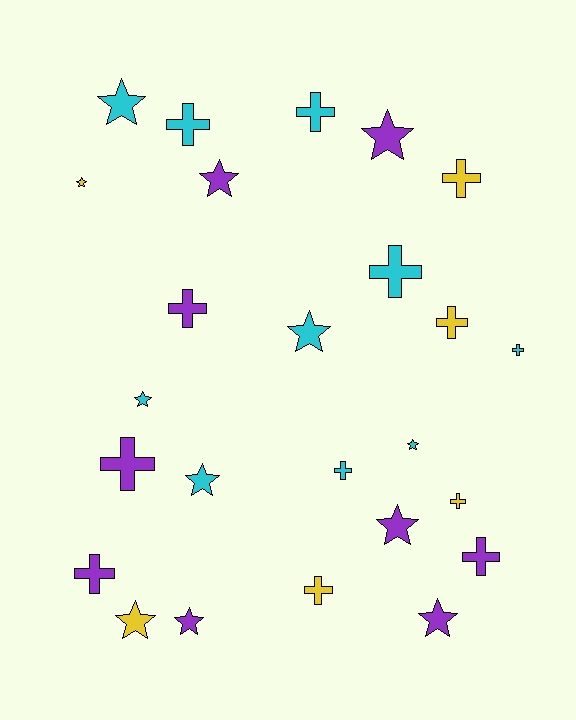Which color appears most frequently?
Cyan, with 10 objects.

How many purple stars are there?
There are 5 purple stars.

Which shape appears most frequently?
Cross, with 13 objects.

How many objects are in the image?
There are 25 objects.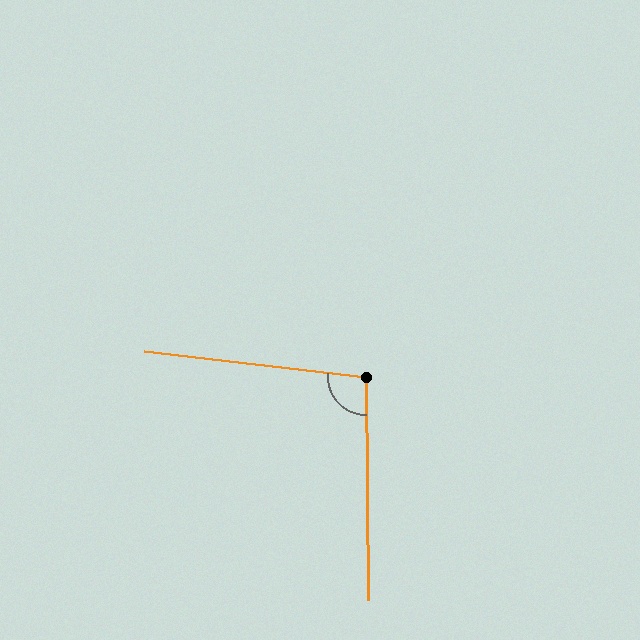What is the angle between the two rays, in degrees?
Approximately 97 degrees.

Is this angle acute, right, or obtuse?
It is obtuse.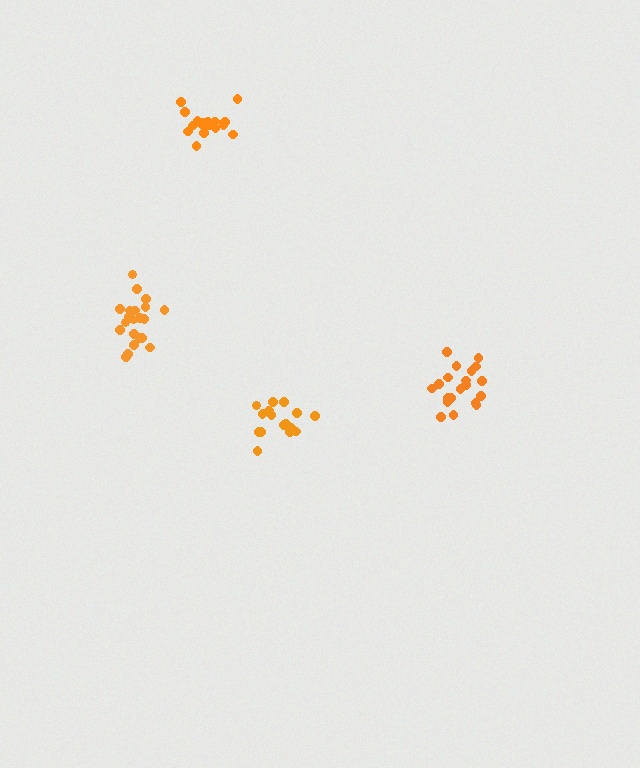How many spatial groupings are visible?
There are 4 spatial groupings.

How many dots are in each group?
Group 1: 16 dots, Group 2: 17 dots, Group 3: 21 dots, Group 4: 21 dots (75 total).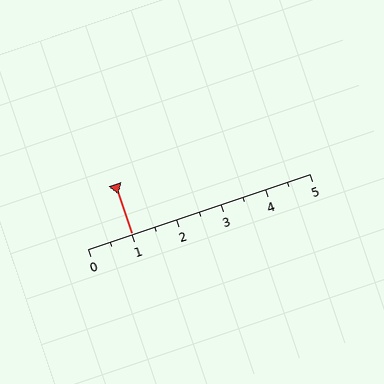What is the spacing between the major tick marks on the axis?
The major ticks are spaced 1 apart.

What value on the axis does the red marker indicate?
The marker indicates approximately 1.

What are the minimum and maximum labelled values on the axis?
The axis runs from 0 to 5.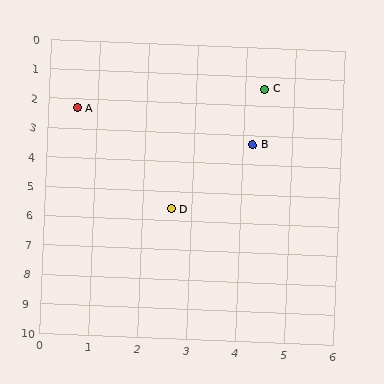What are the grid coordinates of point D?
Point D is at approximately (2.6, 5.6).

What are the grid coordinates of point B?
Point B is at approximately (4.2, 3.3).